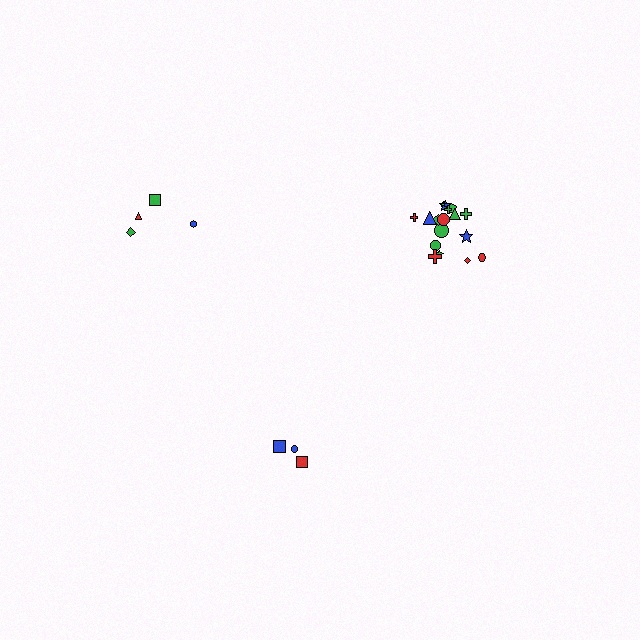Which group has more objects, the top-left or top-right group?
The top-right group.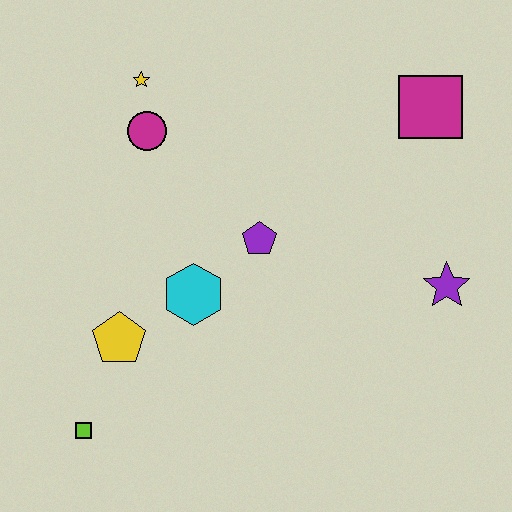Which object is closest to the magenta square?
The purple star is closest to the magenta square.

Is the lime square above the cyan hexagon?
No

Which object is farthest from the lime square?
The magenta square is farthest from the lime square.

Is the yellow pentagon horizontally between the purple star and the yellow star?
No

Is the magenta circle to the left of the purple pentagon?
Yes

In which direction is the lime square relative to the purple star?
The lime square is to the left of the purple star.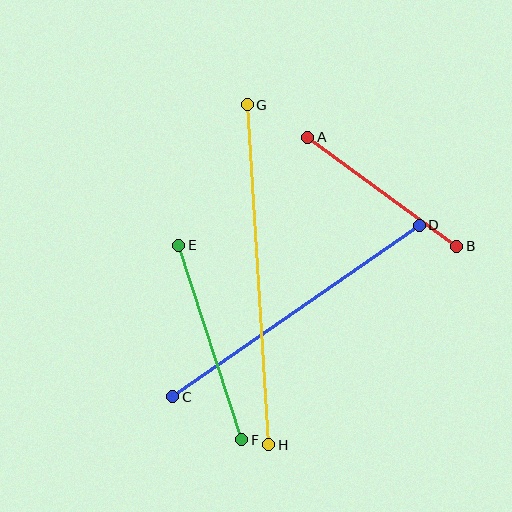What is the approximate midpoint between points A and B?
The midpoint is at approximately (382, 192) pixels.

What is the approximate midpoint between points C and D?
The midpoint is at approximately (296, 311) pixels.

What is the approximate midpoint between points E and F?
The midpoint is at approximately (210, 343) pixels.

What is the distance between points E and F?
The distance is approximately 204 pixels.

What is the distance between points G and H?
The distance is approximately 341 pixels.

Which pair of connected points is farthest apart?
Points G and H are farthest apart.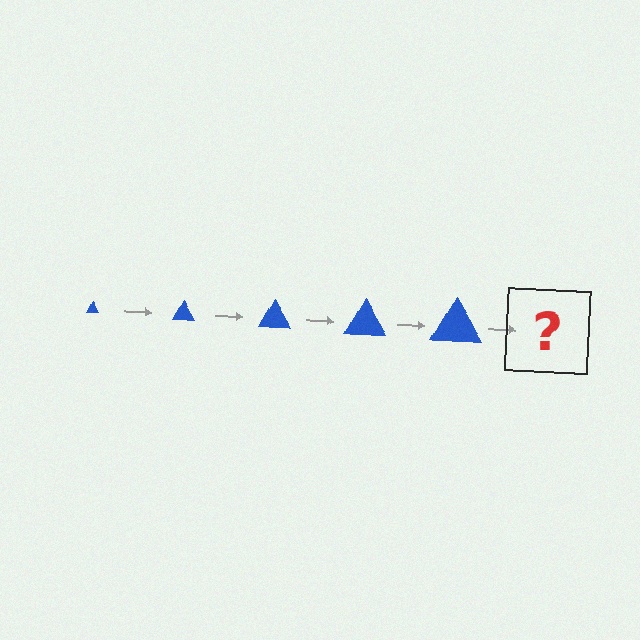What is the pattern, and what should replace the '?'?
The pattern is that the triangle gets progressively larger each step. The '?' should be a blue triangle, larger than the previous one.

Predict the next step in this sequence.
The next step is a blue triangle, larger than the previous one.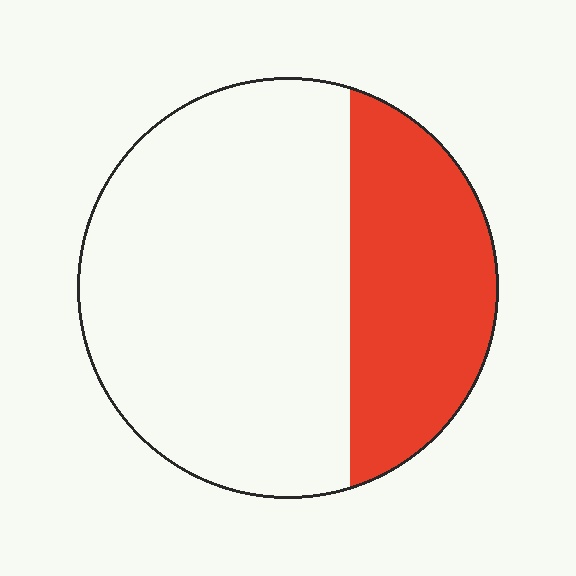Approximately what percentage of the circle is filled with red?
Approximately 30%.